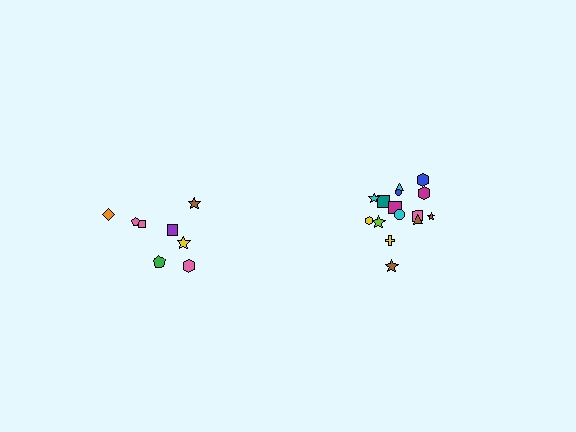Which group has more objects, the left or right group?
The right group.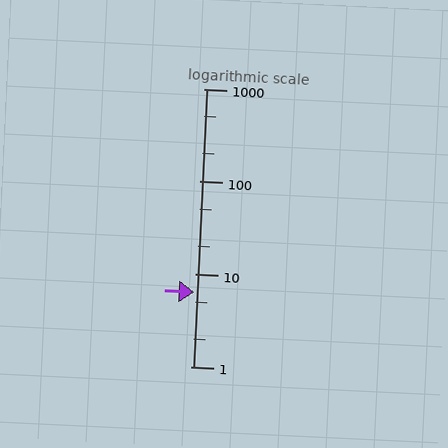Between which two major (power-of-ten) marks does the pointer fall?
The pointer is between 1 and 10.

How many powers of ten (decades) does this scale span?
The scale spans 3 decades, from 1 to 1000.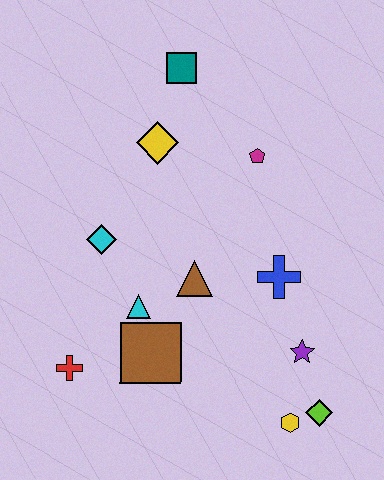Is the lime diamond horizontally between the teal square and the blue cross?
No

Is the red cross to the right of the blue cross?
No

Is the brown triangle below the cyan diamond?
Yes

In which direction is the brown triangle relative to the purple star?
The brown triangle is to the left of the purple star.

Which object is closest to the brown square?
The cyan triangle is closest to the brown square.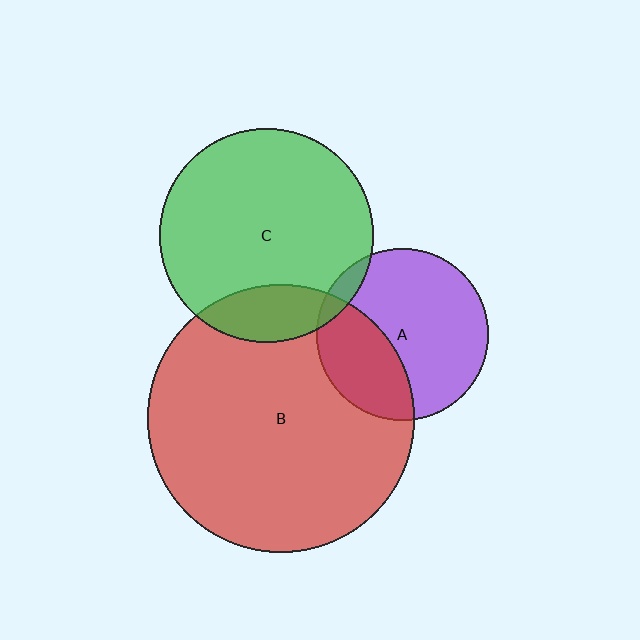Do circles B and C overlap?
Yes.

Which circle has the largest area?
Circle B (red).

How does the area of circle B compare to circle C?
Approximately 1.6 times.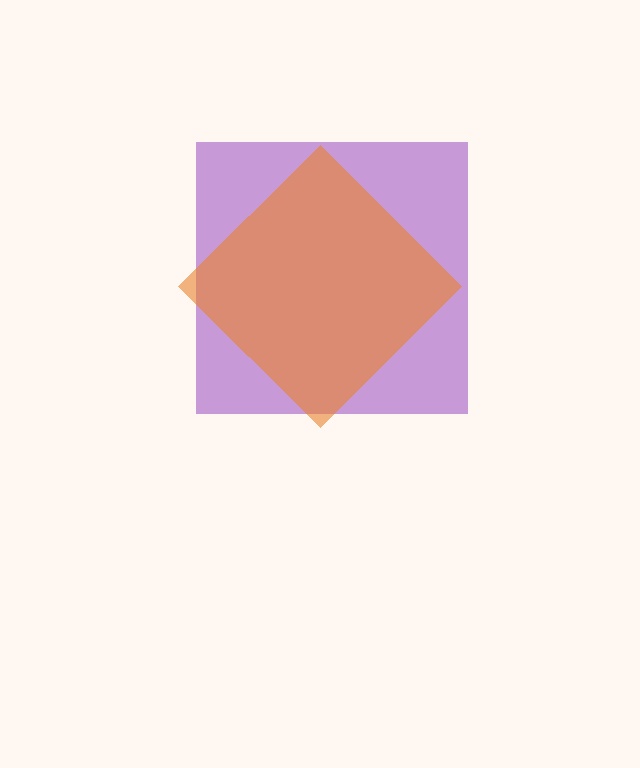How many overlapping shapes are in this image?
There are 2 overlapping shapes in the image.